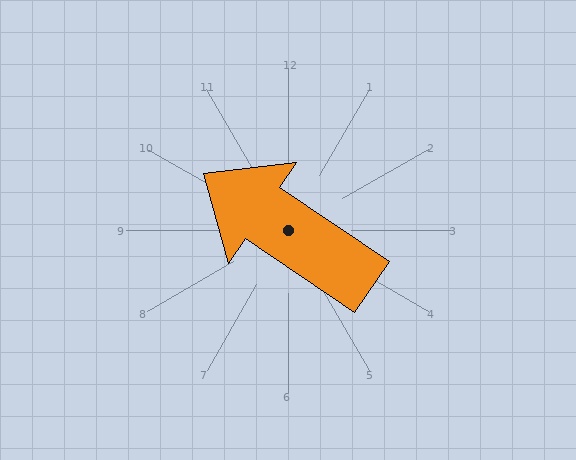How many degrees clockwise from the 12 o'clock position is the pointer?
Approximately 304 degrees.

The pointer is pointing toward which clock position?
Roughly 10 o'clock.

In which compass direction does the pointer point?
Northwest.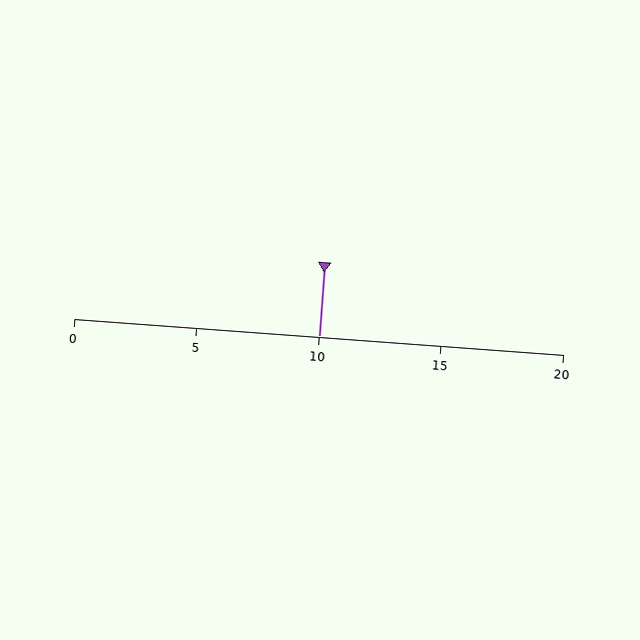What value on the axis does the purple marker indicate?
The marker indicates approximately 10.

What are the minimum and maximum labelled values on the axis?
The axis runs from 0 to 20.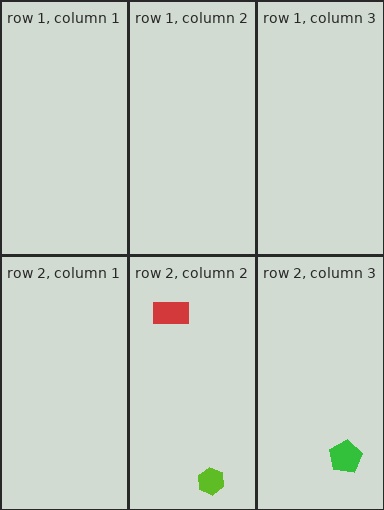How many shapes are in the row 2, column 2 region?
2.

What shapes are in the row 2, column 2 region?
The red rectangle, the lime hexagon.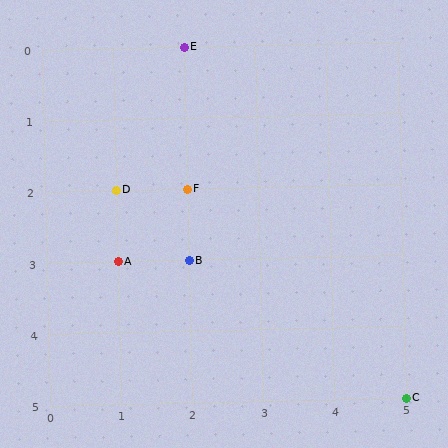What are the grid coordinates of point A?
Point A is at grid coordinates (1, 3).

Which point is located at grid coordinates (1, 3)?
Point A is at (1, 3).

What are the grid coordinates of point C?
Point C is at grid coordinates (5, 5).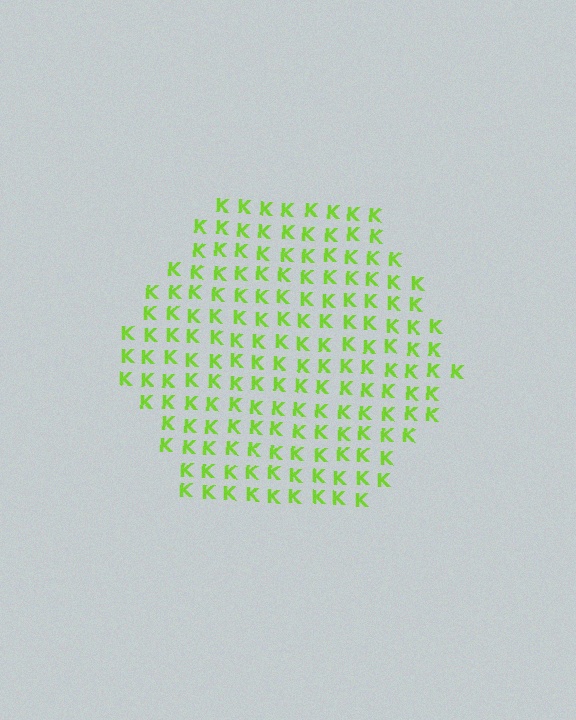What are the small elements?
The small elements are letter K's.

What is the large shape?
The large shape is a hexagon.